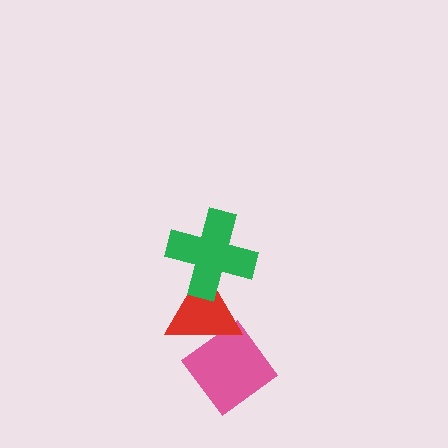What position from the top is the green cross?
The green cross is 1st from the top.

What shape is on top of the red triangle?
The green cross is on top of the red triangle.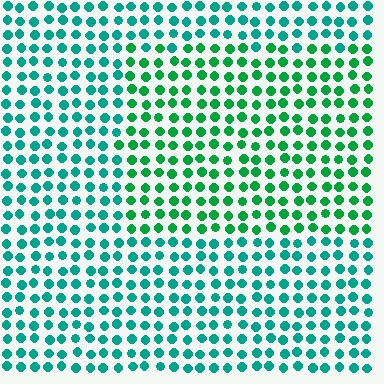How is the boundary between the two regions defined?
The boundary is defined purely by a slight shift in hue (about 30 degrees). Spacing, size, and orientation are identical on both sides.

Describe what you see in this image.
The image is filled with small teal elements in a uniform arrangement. A rectangle-shaped region is visible where the elements are tinted to a slightly different hue, forming a subtle color boundary.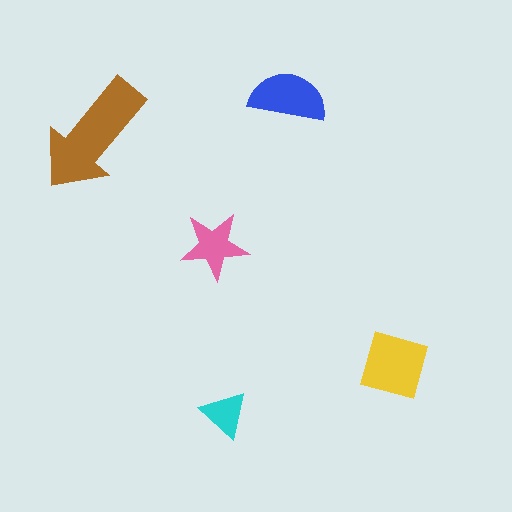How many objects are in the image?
There are 5 objects in the image.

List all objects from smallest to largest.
The cyan triangle, the pink star, the blue semicircle, the yellow diamond, the brown arrow.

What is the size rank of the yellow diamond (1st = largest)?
2nd.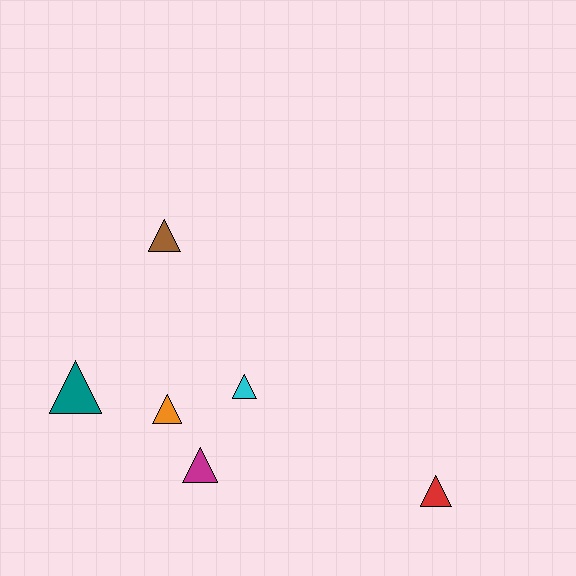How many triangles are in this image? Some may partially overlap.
There are 6 triangles.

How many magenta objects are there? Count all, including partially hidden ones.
There is 1 magenta object.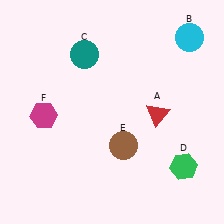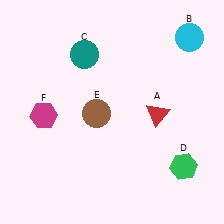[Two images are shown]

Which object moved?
The brown circle (E) moved up.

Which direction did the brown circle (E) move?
The brown circle (E) moved up.